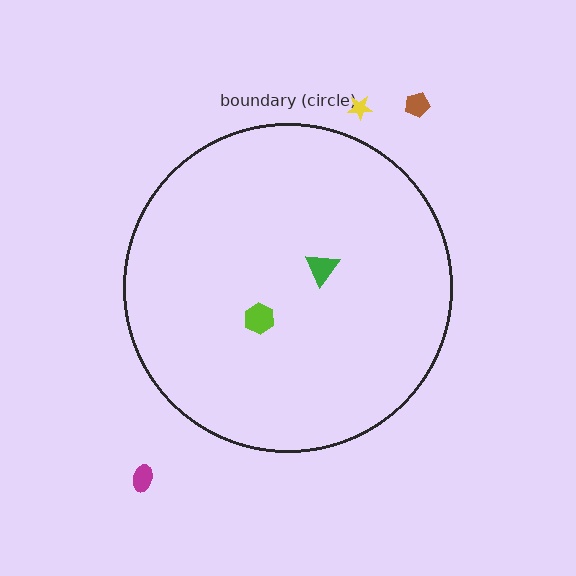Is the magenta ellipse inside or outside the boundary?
Outside.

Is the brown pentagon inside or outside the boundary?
Outside.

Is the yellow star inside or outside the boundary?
Outside.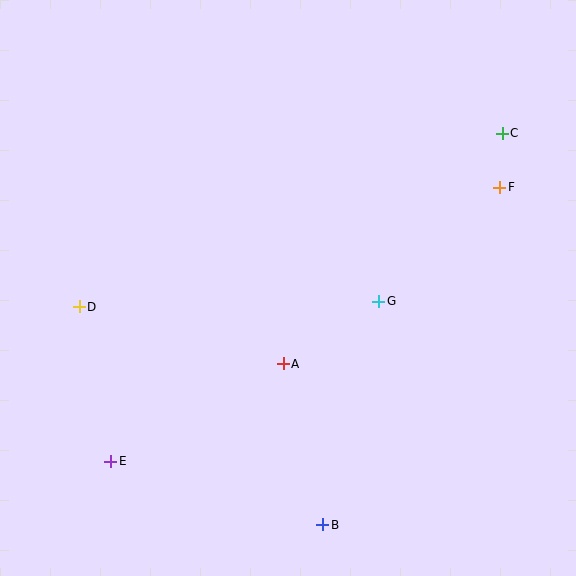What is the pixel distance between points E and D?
The distance between E and D is 158 pixels.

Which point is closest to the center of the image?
Point A at (283, 364) is closest to the center.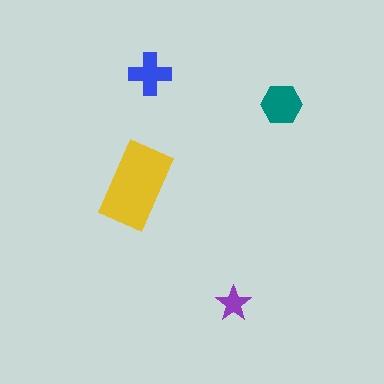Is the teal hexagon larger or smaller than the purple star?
Larger.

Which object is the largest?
The yellow rectangle.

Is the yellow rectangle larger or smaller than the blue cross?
Larger.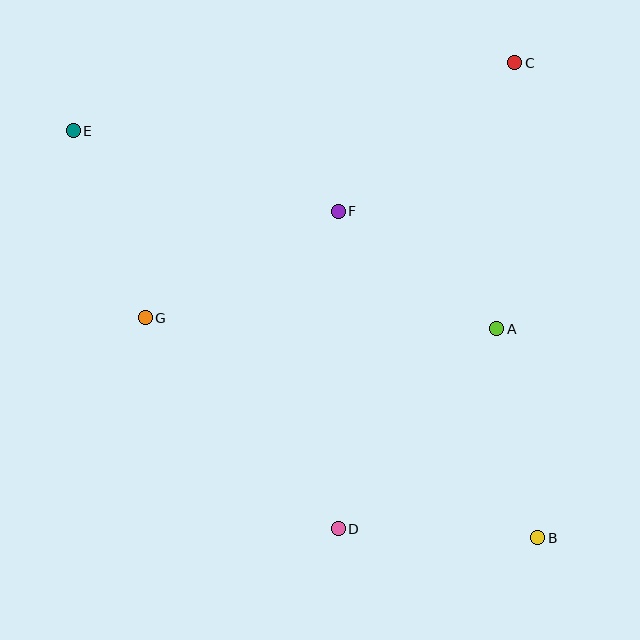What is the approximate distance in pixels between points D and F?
The distance between D and F is approximately 318 pixels.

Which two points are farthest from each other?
Points B and E are farthest from each other.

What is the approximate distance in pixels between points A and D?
The distance between A and D is approximately 255 pixels.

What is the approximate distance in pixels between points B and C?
The distance between B and C is approximately 476 pixels.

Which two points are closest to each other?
Points A and F are closest to each other.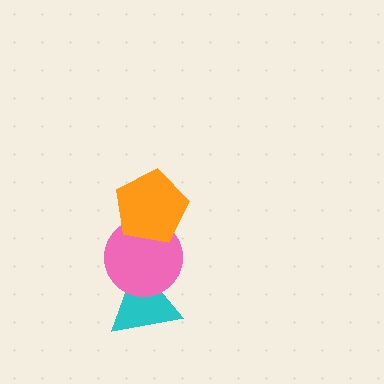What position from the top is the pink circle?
The pink circle is 2nd from the top.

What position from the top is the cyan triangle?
The cyan triangle is 3rd from the top.